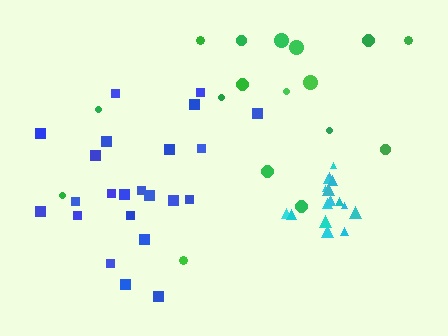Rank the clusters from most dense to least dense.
cyan, blue, green.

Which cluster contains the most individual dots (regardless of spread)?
Blue (23).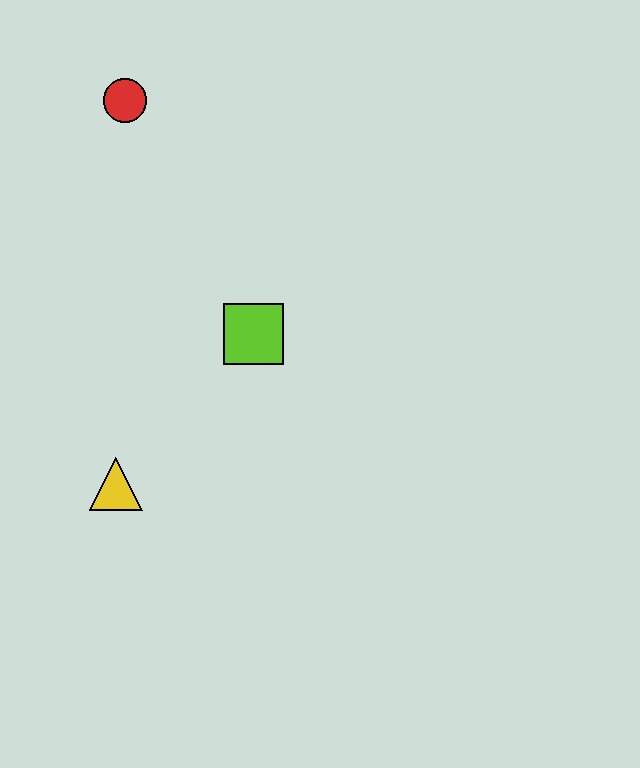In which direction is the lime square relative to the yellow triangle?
The lime square is above the yellow triangle.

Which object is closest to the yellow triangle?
The lime square is closest to the yellow triangle.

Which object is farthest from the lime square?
The red circle is farthest from the lime square.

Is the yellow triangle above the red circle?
No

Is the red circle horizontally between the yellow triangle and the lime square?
Yes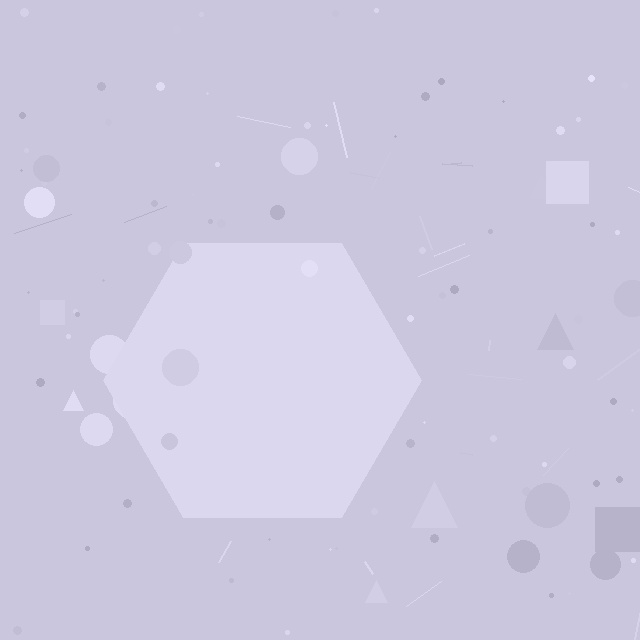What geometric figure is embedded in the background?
A hexagon is embedded in the background.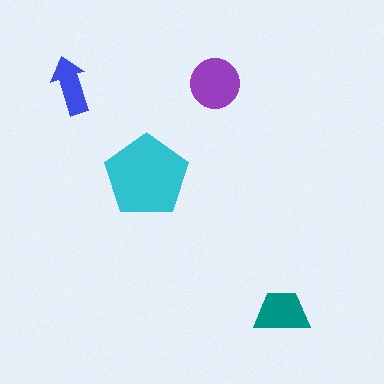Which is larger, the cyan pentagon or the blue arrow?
The cyan pentagon.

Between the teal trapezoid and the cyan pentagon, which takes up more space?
The cyan pentagon.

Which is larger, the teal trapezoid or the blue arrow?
The teal trapezoid.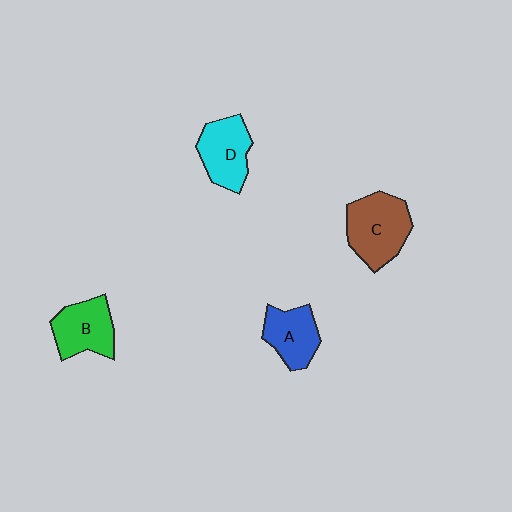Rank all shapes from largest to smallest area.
From largest to smallest: C (brown), D (cyan), B (green), A (blue).